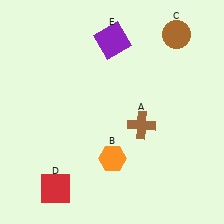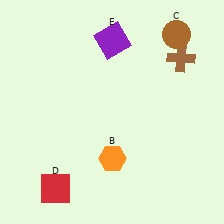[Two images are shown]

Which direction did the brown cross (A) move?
The brown cross (A) moved up.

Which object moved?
The brown cross (A) moved up.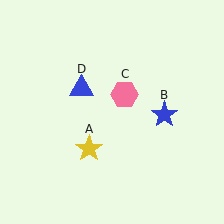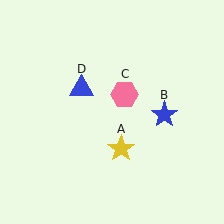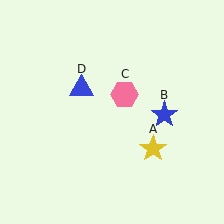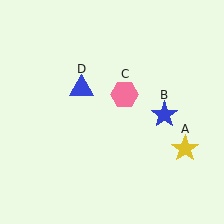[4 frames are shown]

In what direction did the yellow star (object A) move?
The yellow star (object A) moved right.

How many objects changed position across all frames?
1 object changed position: yellow star (object A).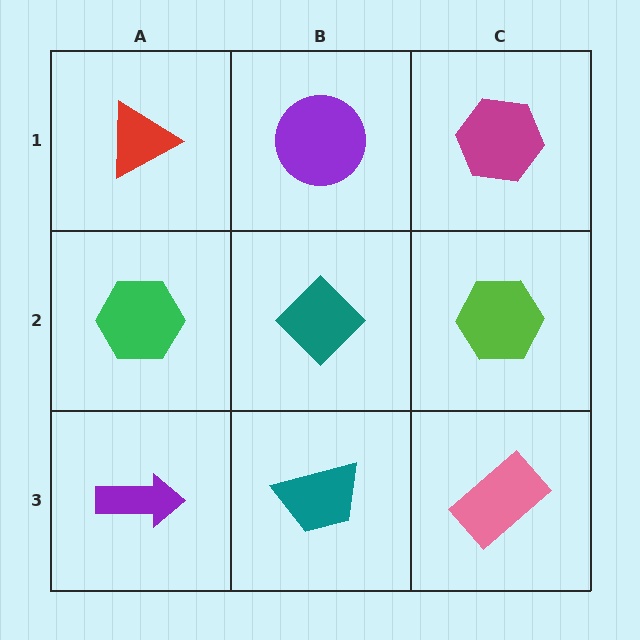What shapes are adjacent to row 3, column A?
A green hexagon (row 2, column A), a teal trapezoid (row 3, column B).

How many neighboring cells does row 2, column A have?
3.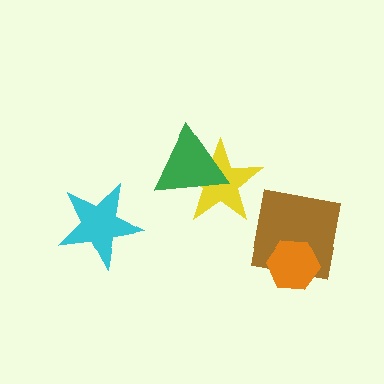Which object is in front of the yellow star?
The green triangle is in front of the yellow star.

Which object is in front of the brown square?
The orange hexagon is in front of the brown square.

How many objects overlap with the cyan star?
0 objects overlap with the cyan star.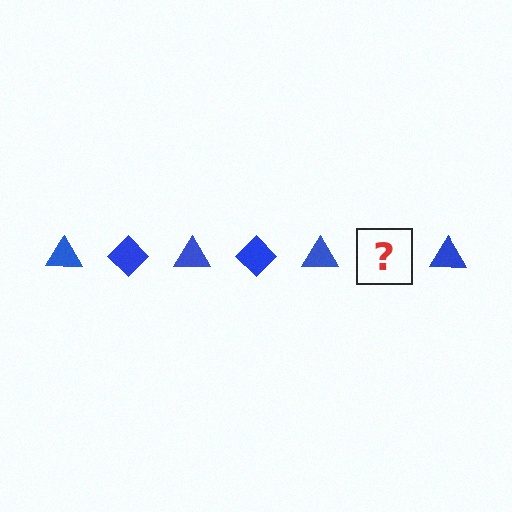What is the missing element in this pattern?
The missing element is a blue diamond.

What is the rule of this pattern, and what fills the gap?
The rule is that the pattern cycles through triangle, diamond shapes in blue. The gap should be filled with a blue diamond.